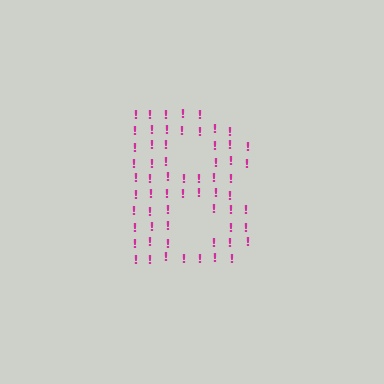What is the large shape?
The large shape is the letter B.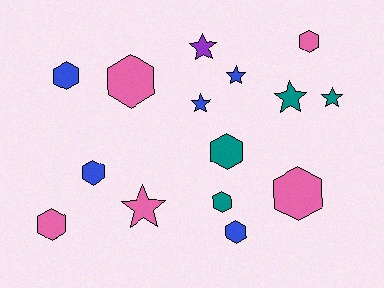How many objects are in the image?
There are 15 objects.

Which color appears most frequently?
Blue, with 5 objects.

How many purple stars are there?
There is 1 purple star.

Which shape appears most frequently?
Hexagon, with 9 objects.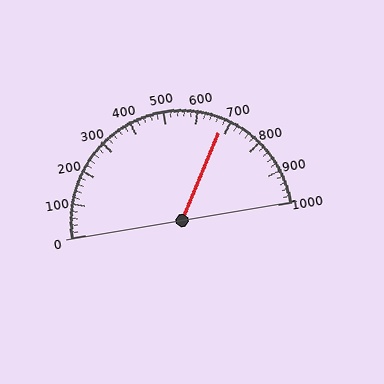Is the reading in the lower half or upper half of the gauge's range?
The reading is in the upper half of the range (0 to 1000).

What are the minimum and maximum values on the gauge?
The gauge ranges from 0 to 1000.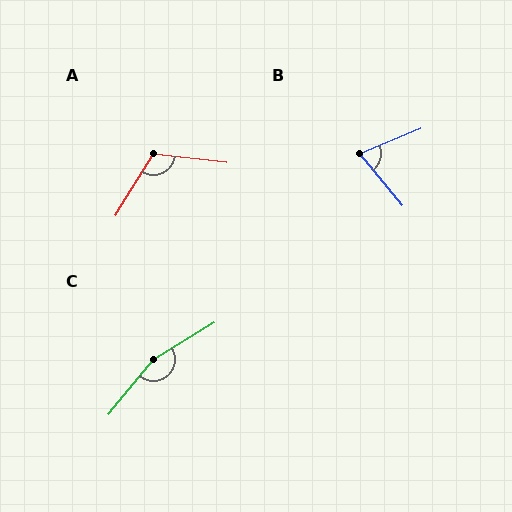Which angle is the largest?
C, at approximately 161 degrees.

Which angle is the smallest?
B, at approximately 72 degrees.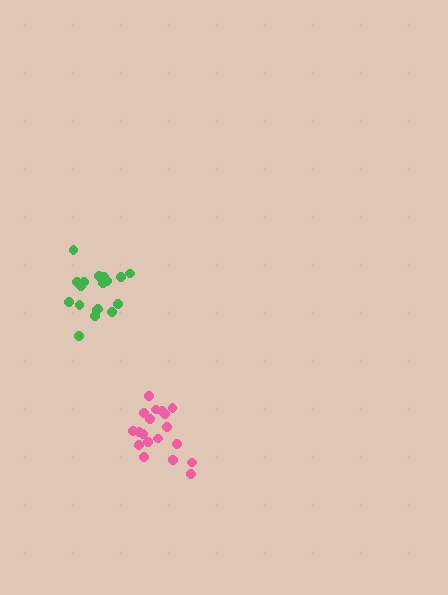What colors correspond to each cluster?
The clusters are colored: pink, green.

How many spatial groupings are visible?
There are 2 spatial groupings.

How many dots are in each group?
Group 1: 19 dots, Group 2: 18 dots (37 total).